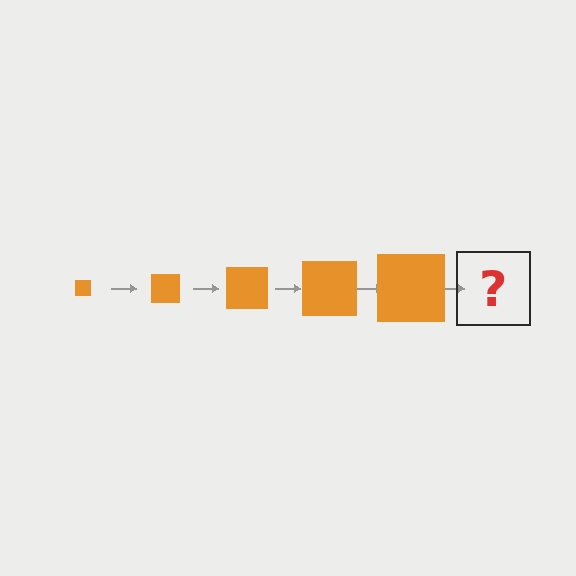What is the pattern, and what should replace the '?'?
The pattern is that the square gets progressively larger each step. The '?' should be an orange square, larger than the previous one.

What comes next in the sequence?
The next element should be an orange square, larger than the previous one.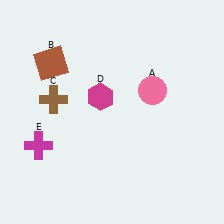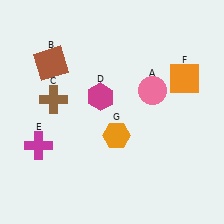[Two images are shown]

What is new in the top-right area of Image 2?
An orange square (F) was added in the top-right area of Image 2.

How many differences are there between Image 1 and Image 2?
There are 2 differences between the two images.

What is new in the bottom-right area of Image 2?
An orange hexagon (G) was added in the bottom-right area of Image 2.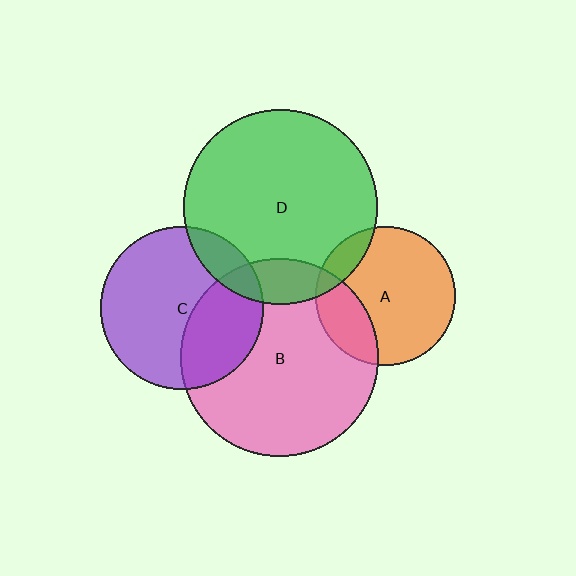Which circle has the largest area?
Circle B (pink).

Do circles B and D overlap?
Yes.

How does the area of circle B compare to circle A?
Approximately 2.0 times.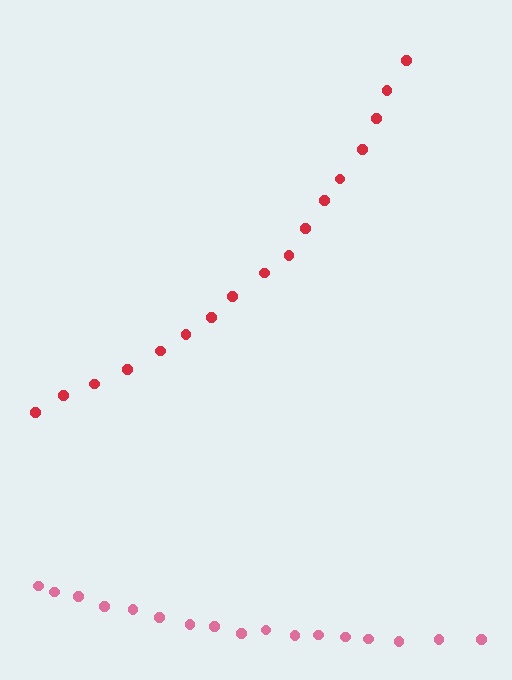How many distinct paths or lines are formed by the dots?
There are 2 distinct paths.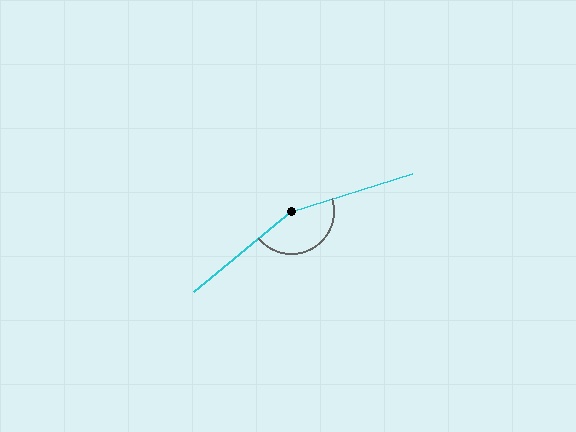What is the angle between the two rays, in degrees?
Approximately 158 degrees.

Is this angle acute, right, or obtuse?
It is obtuse.